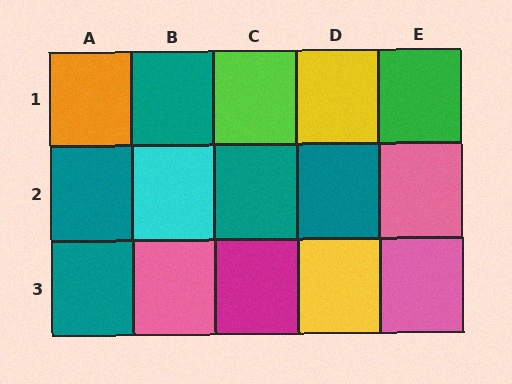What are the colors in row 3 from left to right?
Teal, pink, magenta, yellow, pink.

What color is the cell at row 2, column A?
Teal.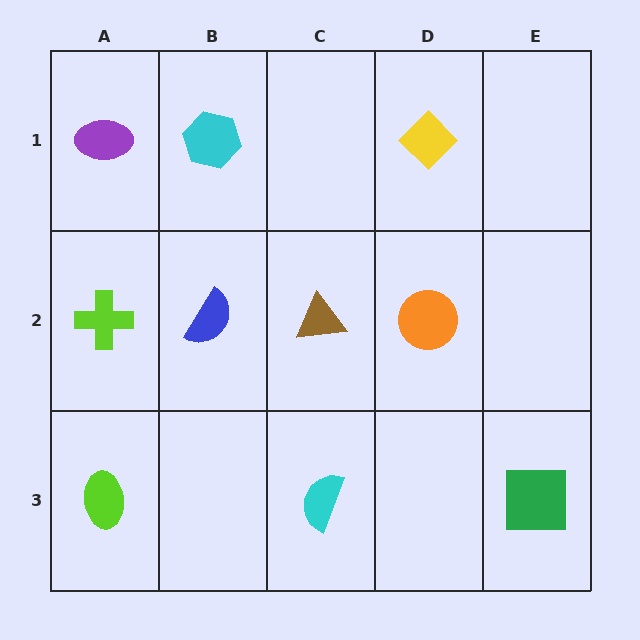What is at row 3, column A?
A lime ellipse.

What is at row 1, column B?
A cyan hexagon.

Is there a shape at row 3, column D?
No, that cell is empty.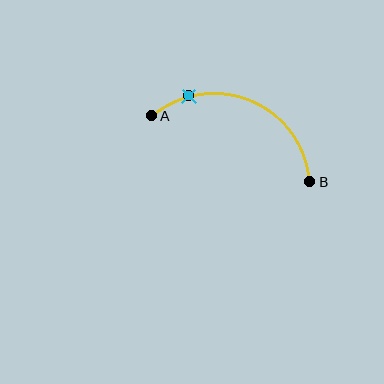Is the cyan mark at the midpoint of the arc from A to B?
No. The cyan mark lies on the arc but is closer to endpoint A. The arc midpoint would be at the point on the curve equidistant along the arc from both A and B.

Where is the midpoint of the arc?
The arc midpoint is the point on the curve farthest from the straight line joining A and B. It sits above that line.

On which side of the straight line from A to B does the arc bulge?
The arc bulges above the straight line connecting A and B.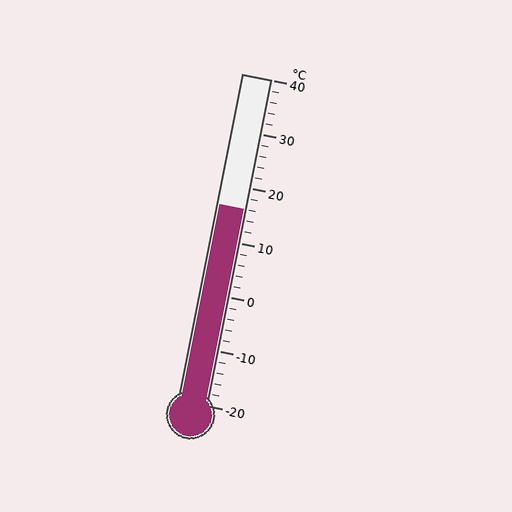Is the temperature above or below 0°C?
The temperature is above 0°C.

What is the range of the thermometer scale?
The thermometer scale ranges from -20°C to 40°C.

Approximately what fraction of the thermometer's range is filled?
The thermometer is filled to approximately 60% of its range.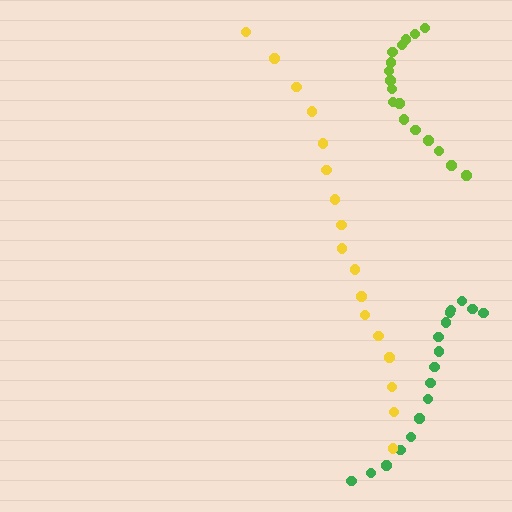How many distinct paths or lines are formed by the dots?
There are 3 distinct paths.